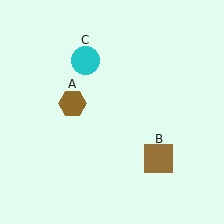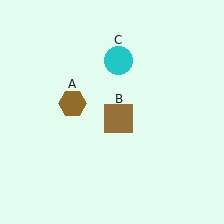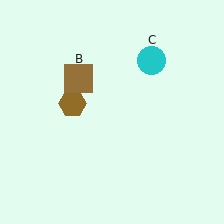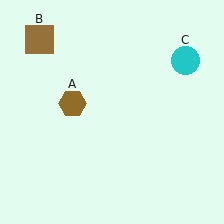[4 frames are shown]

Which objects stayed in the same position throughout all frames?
Brown hexagon (object A) remained stationary.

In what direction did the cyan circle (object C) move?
The cyan circle (object C) moved right.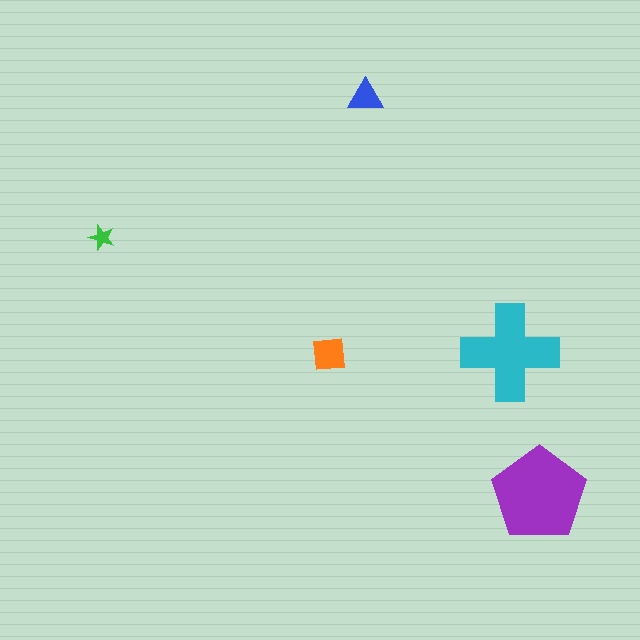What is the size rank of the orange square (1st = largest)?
3rd.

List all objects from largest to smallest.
The purple pentagon, the cyan cross, the orange square, the blue triangle, the green star.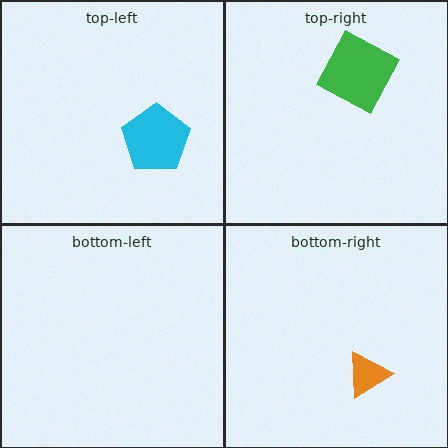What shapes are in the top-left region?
The cyan pentagon.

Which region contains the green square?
The top-right region.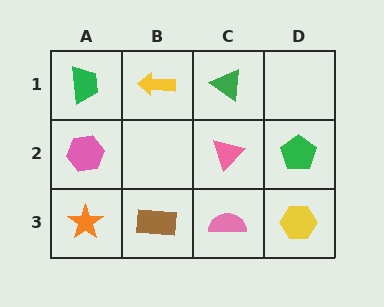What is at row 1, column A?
A green trapezoid.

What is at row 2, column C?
A pink triangle.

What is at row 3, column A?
An orange star.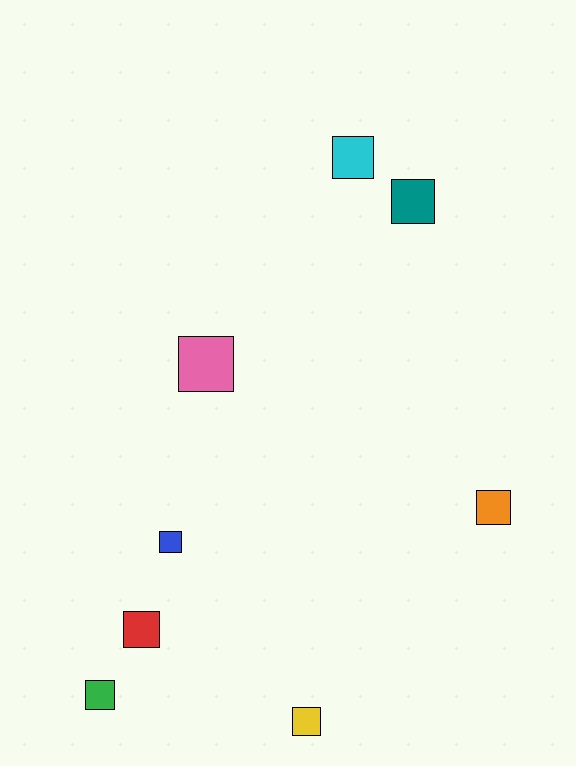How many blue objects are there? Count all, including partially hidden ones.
There is 1 blue object.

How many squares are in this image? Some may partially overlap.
There are 8 squares.